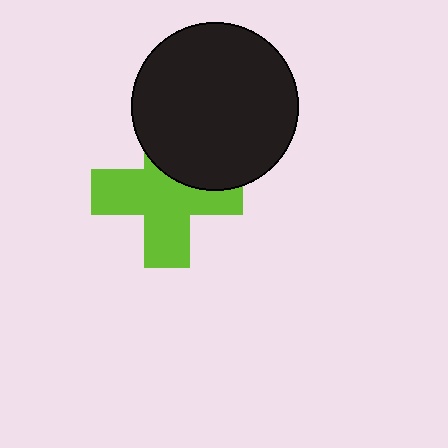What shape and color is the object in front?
The object in front is a black circle.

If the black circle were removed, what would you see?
You would see the complete lime cross.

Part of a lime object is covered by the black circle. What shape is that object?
It is a cross.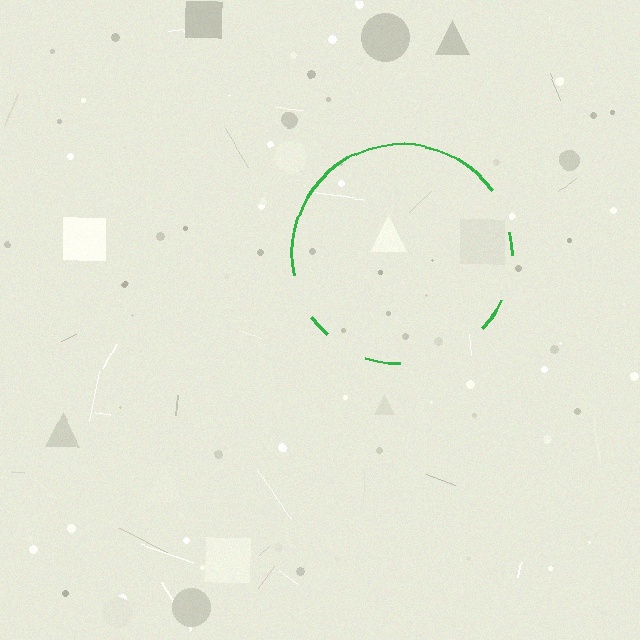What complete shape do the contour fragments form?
The contour fragments form a circle.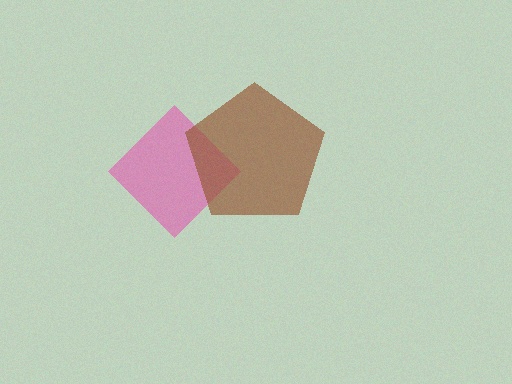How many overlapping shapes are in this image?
There are 2 overlapping shapes in the image.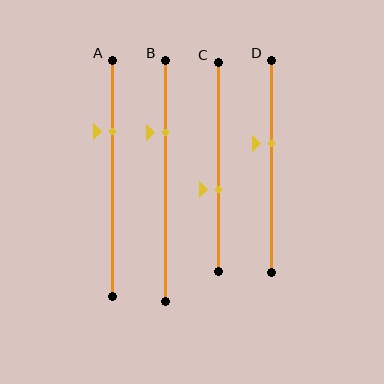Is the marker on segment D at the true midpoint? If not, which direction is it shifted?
No, the marker on segment D is shifted upward by about 11% of the segment length.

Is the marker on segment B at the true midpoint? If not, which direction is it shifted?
No, the marker on segment B is shifted upward by about 20% of the segment length.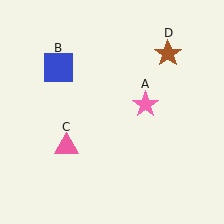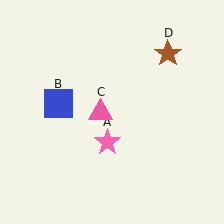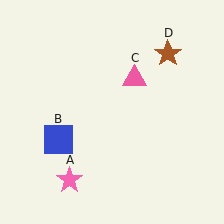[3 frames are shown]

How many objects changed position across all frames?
3 objects changed position: pink star (object A), blue square (object B), pink triangle (object C).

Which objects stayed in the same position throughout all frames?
Brown star (object D) remained stationary.